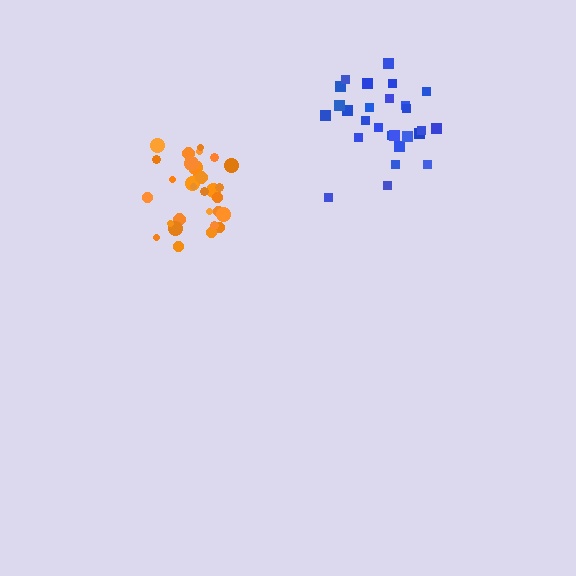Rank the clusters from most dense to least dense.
orange, blue.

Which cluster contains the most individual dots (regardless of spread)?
Orange (30).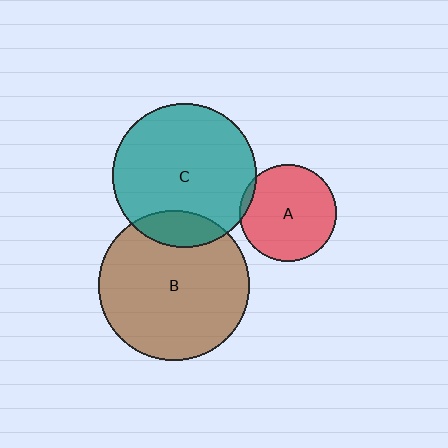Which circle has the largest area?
Circle B (brown).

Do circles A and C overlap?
Yes.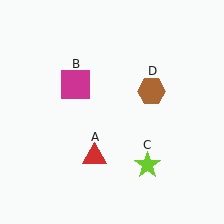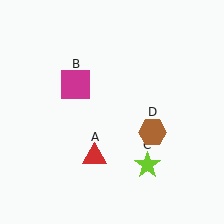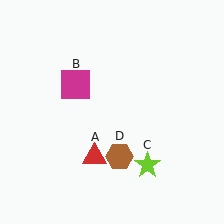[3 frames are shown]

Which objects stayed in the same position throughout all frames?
Red triangle (object A) and magenta square (object B) and lime star (object C) remained stationary.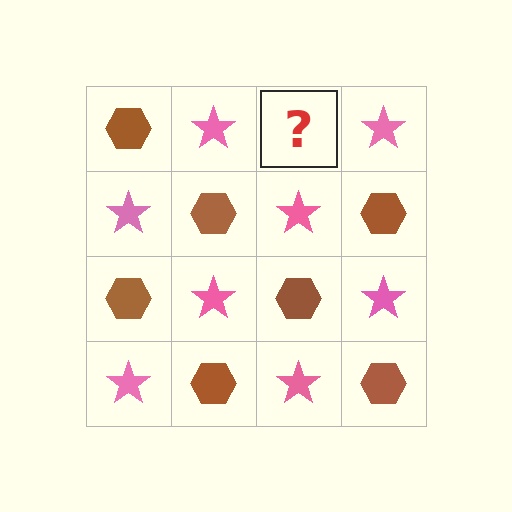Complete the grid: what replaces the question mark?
The question mark should be replaced with a brown hexagon.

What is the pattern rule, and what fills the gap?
The rule is that it alternates brown hexagon and pink star in a checkerboard pattern. The gap should be filled with a brown hexagon.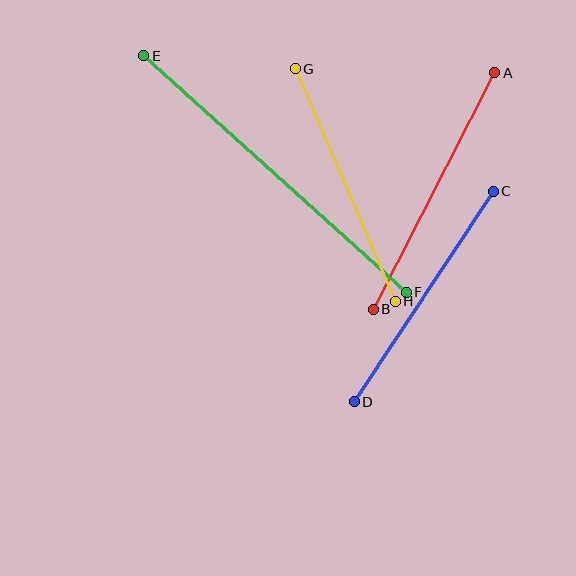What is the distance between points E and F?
The distance is approximately 353 pixels.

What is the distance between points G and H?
The distance is approximately 253 pixels.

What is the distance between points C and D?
The distance is approximately 253 pixels.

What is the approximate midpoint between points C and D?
The midpoint is at approximately (424, 296) pixels.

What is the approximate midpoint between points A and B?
The midpoint is at approximately (434, 191) pixels.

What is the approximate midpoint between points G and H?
The midpoint is at approximately (345, 185) pixels.